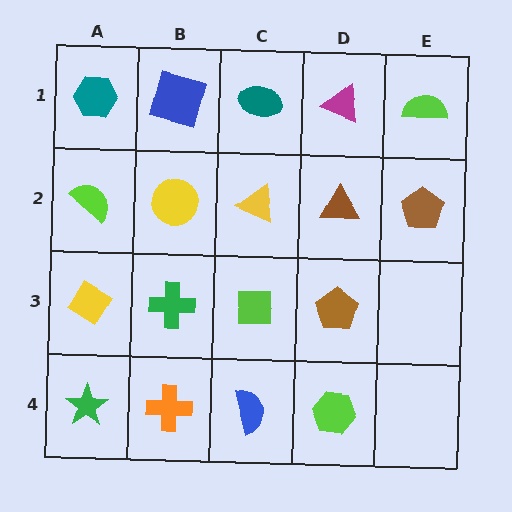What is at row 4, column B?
An orange cross.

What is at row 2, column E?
A brown pentagon.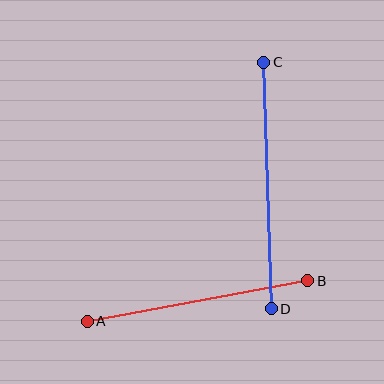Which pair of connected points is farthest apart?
Points C and D are farthest apart.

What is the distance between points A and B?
The distance is approximately 224 pixels.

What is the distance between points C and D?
The distance is approximately 247 pixels.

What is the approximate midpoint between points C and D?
The midpoint is at approximately (268, 186) pixels.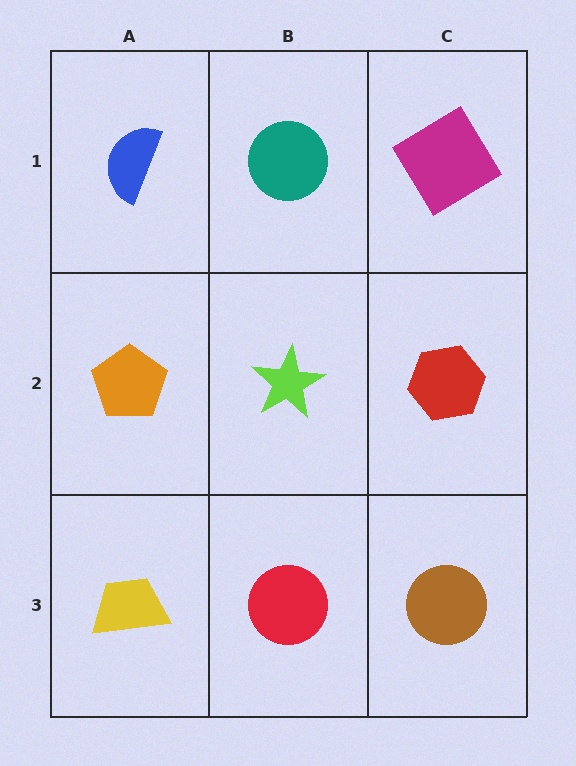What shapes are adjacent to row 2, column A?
A blue semicircle (row 1, column A), a yellow trapezoid (row 3, column A), a lime star (row 2, column B).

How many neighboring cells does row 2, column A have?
3.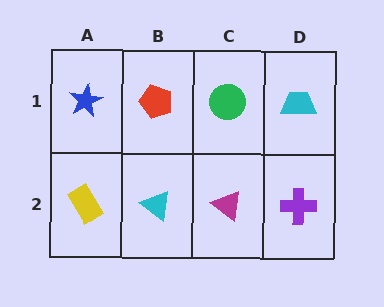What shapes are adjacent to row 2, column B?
A red pentagon (row 1, column B), a yellow rectangle (row 2, column A), a magenta triangle (row 2, column C).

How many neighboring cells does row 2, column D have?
2.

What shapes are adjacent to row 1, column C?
A magenta triangle (row 2, column C), a red pentagon (row 1, column B), a cyan trapezoid (row 1, column D).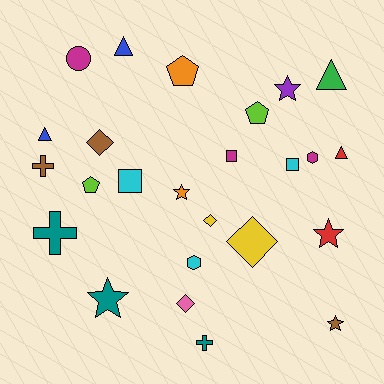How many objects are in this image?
There are 25 objects.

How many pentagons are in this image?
There are 3 pentagons.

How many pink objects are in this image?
There is 1 pink object.